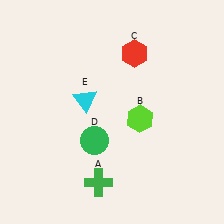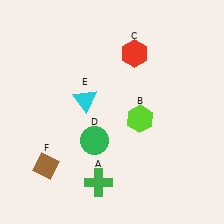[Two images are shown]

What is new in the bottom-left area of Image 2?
A brown diamond (F) was added in the bottom-left area of Image 2.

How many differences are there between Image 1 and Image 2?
There is 1 difference between the two images.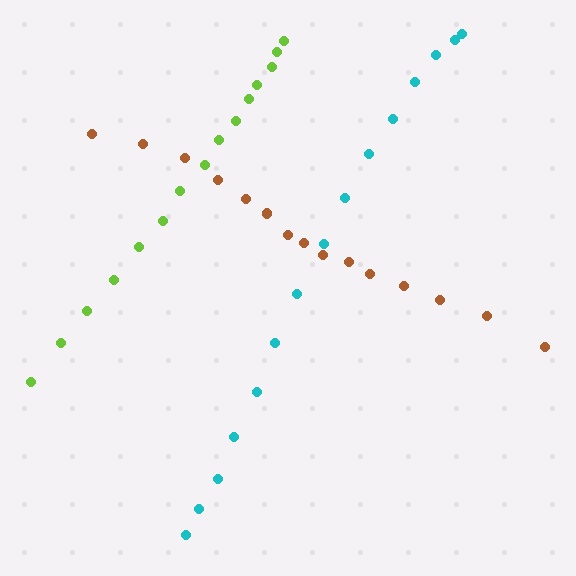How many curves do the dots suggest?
There are 3 distinct paths.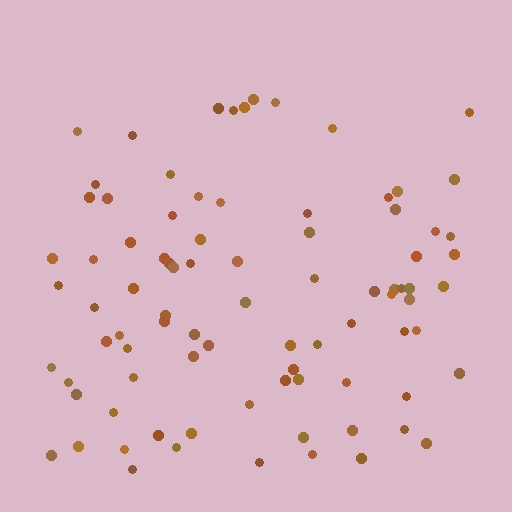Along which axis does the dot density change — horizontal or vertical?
Vertical.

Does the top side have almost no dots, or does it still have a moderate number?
Still a moderate number, just noticeably fewer than the bottom.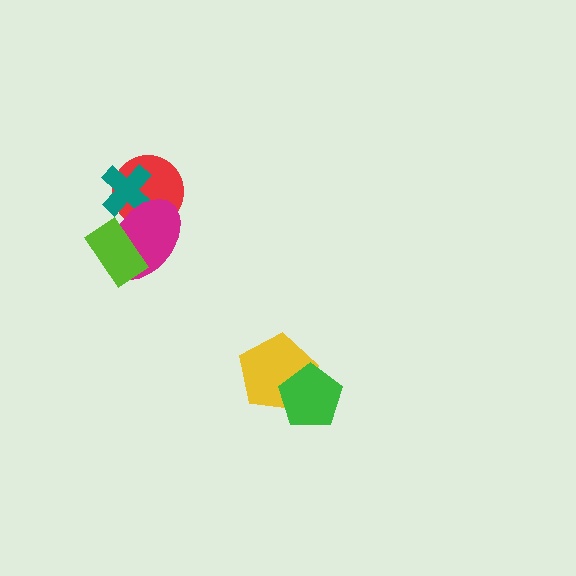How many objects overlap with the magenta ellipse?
3 objects overlap with the magenta ellipse.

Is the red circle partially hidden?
Yes, it is partially covered by another shape.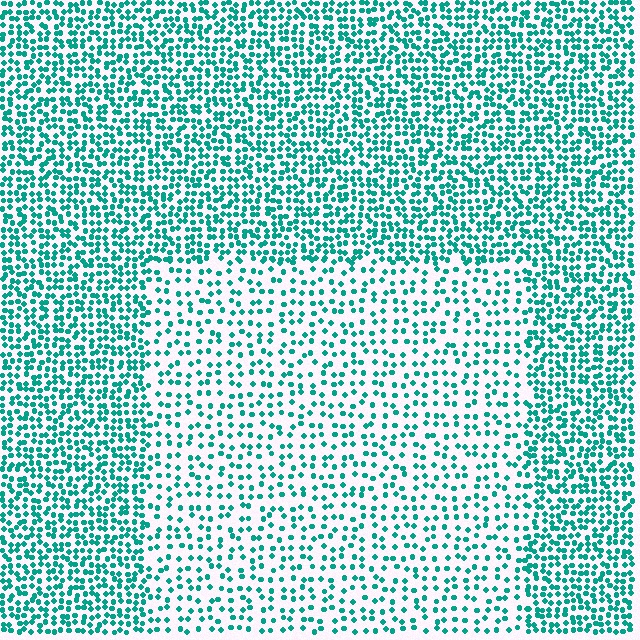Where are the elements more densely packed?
The elements are more densely packed outside the rectangle boundary.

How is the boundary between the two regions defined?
The boundary is defined by a change in element density (approximately 2.0x ratio). All elements are the same color, size, and shape.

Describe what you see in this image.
The image contains small teal elements arranged at two different densities. A rectangle-shaped region is visible where the elements are less densely packed than the surrounding area.